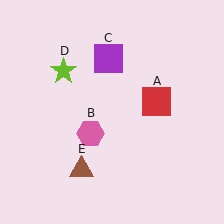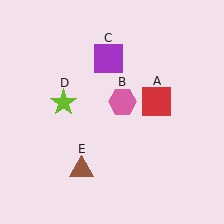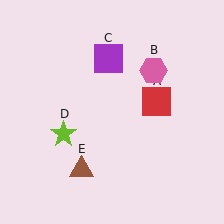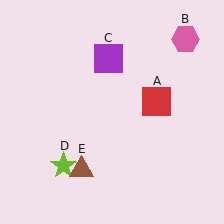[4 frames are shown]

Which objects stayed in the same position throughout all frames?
Red square (object A) and purple square (object C) and brown triangle (object E) remained stationary.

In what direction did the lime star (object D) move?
The lime star (object D) moved down.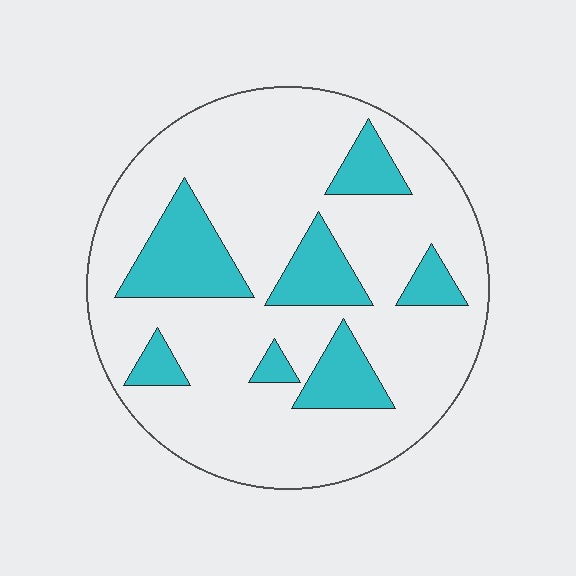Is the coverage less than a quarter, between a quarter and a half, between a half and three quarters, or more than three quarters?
Less than a quarter.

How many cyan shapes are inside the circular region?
7.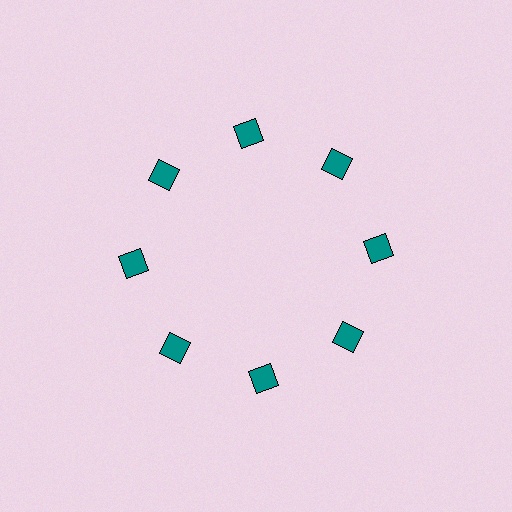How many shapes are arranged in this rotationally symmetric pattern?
There are 8 shapes, arranged in 8 groups of 1.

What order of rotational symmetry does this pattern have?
This pattern has 8-fold rotational symmetry.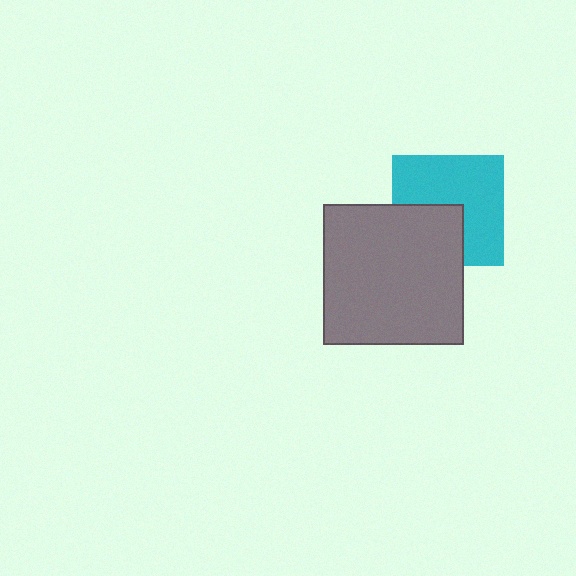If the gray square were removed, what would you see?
You would see the complete cyan square.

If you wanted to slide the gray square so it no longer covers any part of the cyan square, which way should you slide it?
Slide it toward the lower-left — that is the most direct way to separate the two shapes.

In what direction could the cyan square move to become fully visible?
The cyan square could move toward the upper-right. That would shift it out from behind the gray square entirely.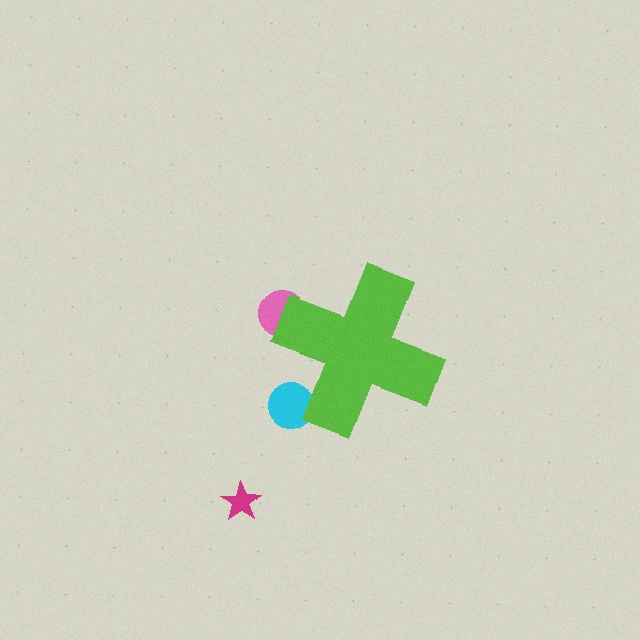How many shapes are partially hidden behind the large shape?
2 shapes are partially hidden.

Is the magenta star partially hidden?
No, the magenta star is fully visible.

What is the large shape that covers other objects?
A lime cross.